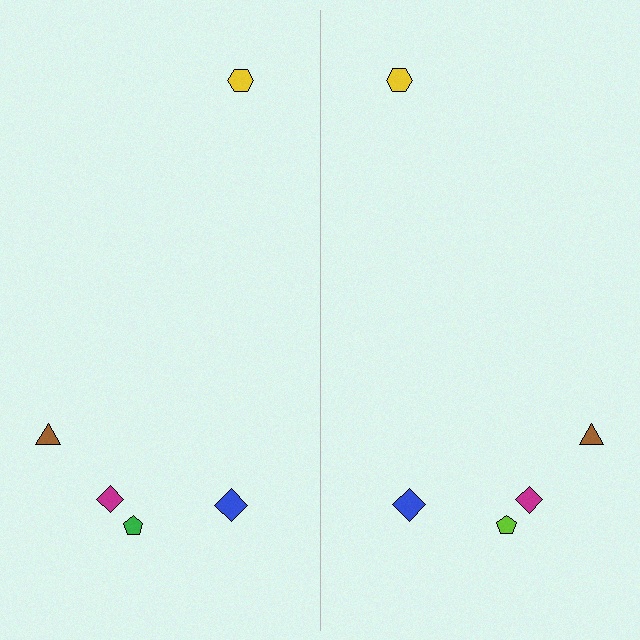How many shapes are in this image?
There are 10 shapes in this image.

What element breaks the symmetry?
The lime pentagon on the right side breaks the symmetry — its mirror counterpart is green.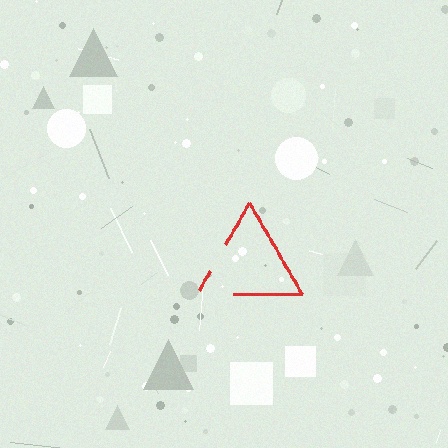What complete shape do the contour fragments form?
The contour fragments form a triangle.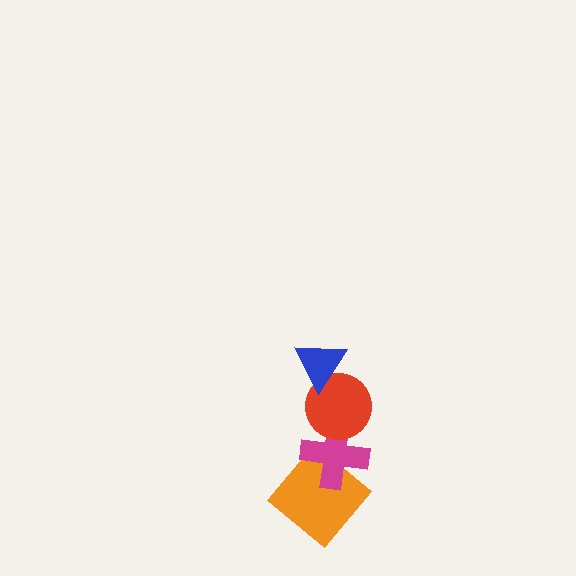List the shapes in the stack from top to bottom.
From top to bottom: the blue triangle, the red circle, the magenta cross, the orange diamond.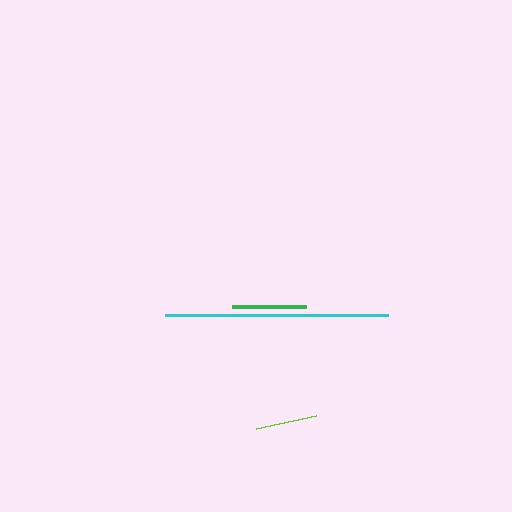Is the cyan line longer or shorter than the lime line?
The cyan line is longer than the lime line.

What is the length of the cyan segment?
The cyan segment is approximately 223 pixels long.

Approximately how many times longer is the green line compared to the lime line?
The green line is approximately 1.2 times the length of the lime line.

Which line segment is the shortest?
The lime line is the shortest at approximately 61 pixels.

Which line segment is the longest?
The cyan line is the longest at approximately 223 pixels.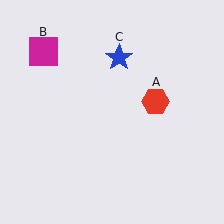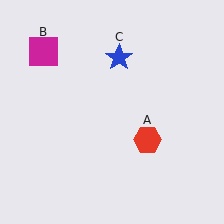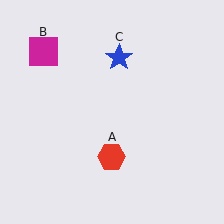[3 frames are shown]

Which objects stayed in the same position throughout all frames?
Magenta square (object B) and blue star (object C) remained stationary.